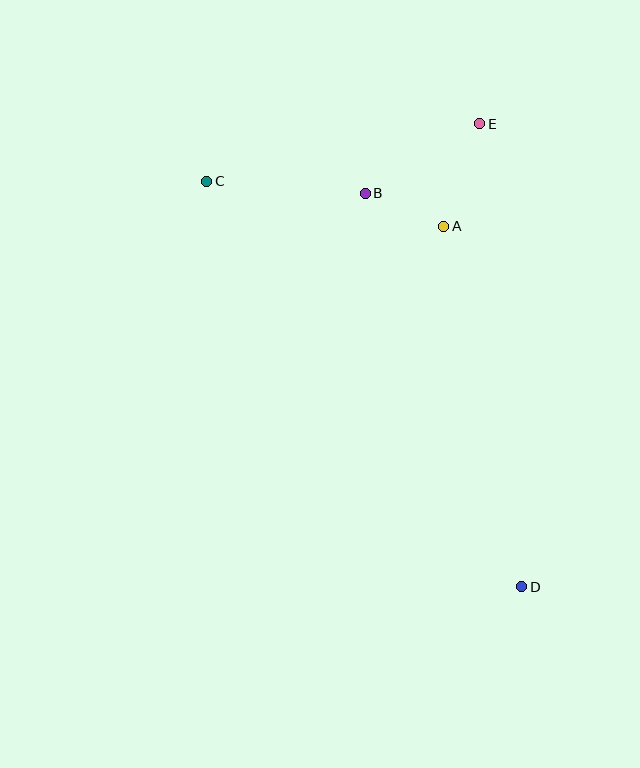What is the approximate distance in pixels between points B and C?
The distance between B and C is approximately 159 pixels.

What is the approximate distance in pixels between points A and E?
The distance between A and E is approximately 109 pixels.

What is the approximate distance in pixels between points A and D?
The distance between A and D is approximately 369 pixels.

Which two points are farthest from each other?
Points C and D are farthest from each other.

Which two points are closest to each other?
Points A and B are closest to each other.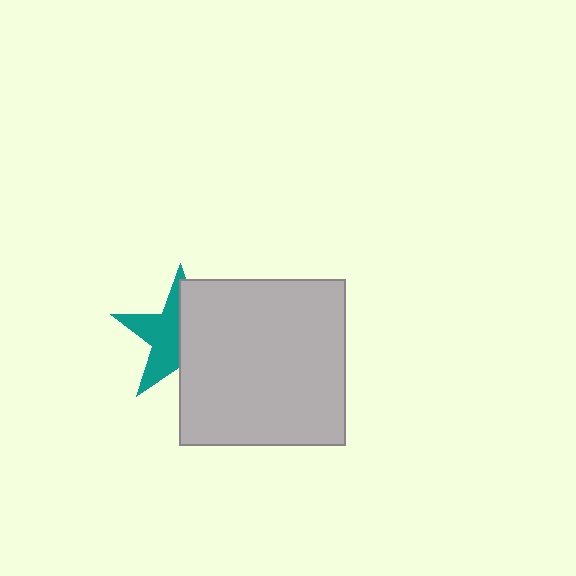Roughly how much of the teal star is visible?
About half of it is visible (roughly 50%).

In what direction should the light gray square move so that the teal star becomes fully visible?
The light gray square should move right. That is the shortest direction to clear the overlap and leave the teal star fully visible.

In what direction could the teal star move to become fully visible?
The teal star could move left. That would shift it out from behind the light gray square entirely.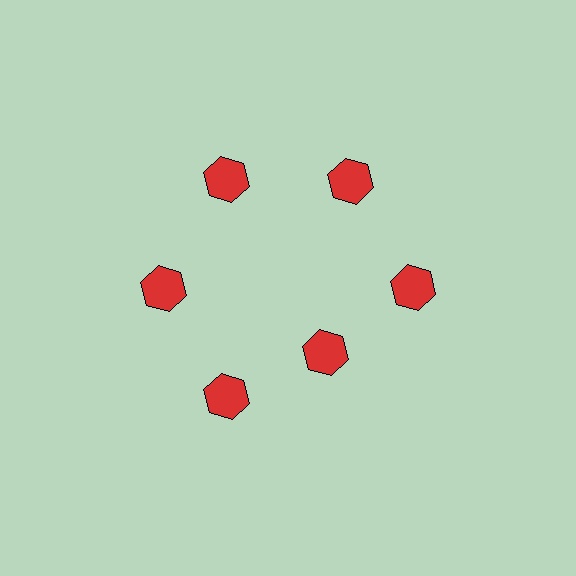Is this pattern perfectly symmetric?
No. The 6 red hexagons are arranged in a ring, but one element near the 5 o'clock position is pulled inward toward the center, breaking the 6-fold rotational symmetry.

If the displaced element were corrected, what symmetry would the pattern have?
It would have 6-fold rotational symmetry — the pattern would map onto itself every 60 degrees.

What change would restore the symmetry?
The symmetry would be restored by moving it outward, back onto the ring so that all 6 hexagons sit at equal angles and equal distance from the center.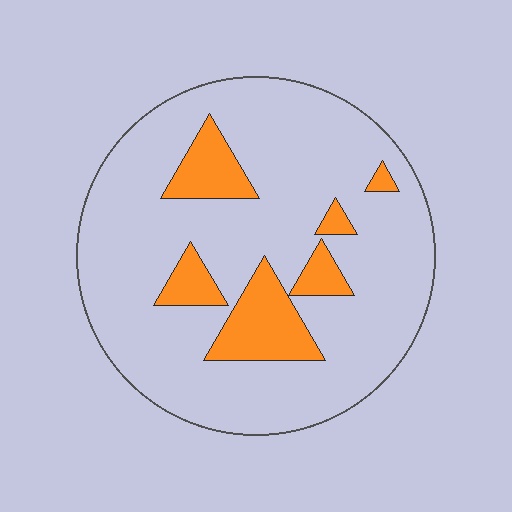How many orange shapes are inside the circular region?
6.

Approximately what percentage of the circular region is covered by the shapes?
Approximately 15%.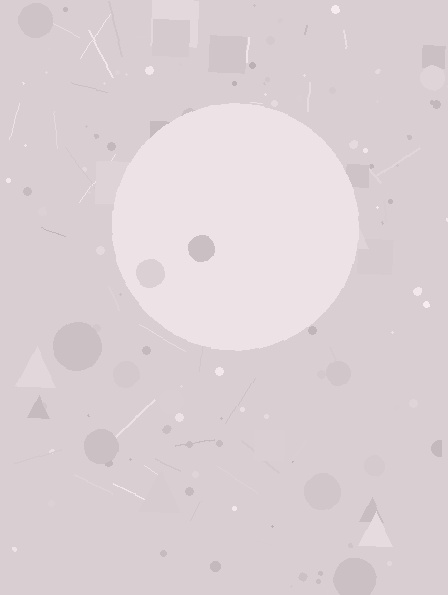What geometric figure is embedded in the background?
A circle is embedded in the background.